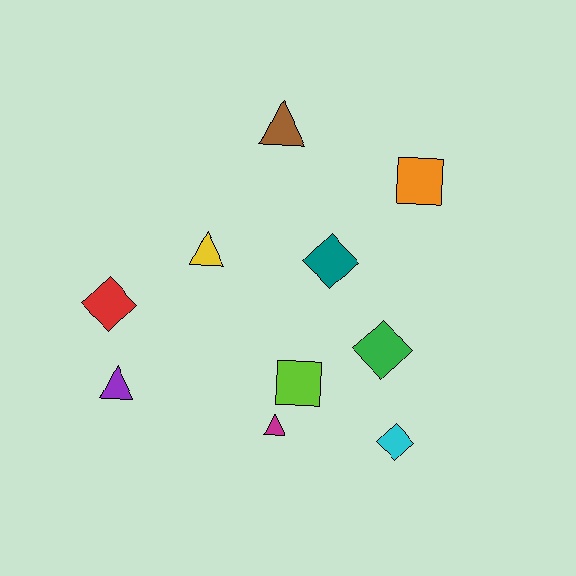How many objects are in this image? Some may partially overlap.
There are 10 objects.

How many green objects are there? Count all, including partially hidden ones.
There is 1 green object.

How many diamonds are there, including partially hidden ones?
There are 4 diamonds.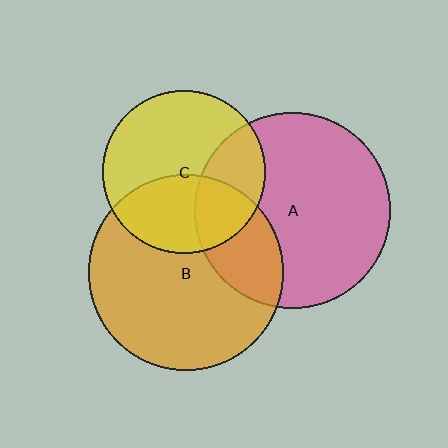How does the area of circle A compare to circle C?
Approximately 1.4 times.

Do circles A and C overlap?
Yes.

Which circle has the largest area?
Circle A (pink).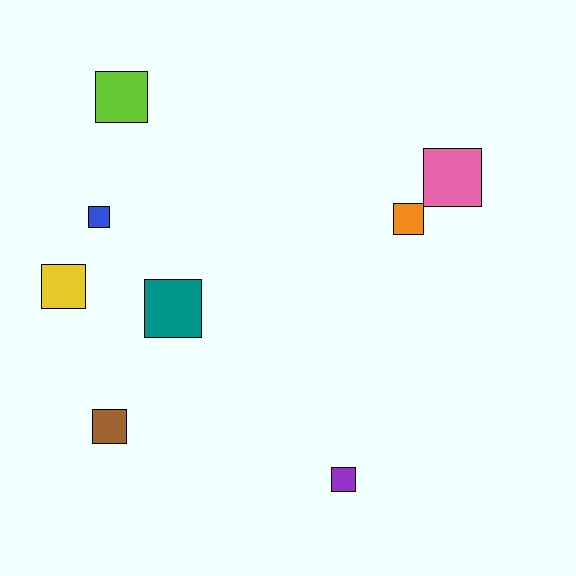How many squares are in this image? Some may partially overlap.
There are 8 squares.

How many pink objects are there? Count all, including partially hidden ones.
There is 1 pink object.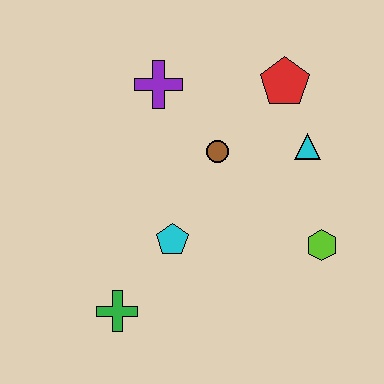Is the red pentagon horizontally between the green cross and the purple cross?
No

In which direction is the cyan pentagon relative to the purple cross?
The cyan pentagon is below the purple cross.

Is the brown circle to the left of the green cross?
No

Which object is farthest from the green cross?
The red pentagon is farthest from the green cross.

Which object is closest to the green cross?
The cyan pentagon is closest to the green cross.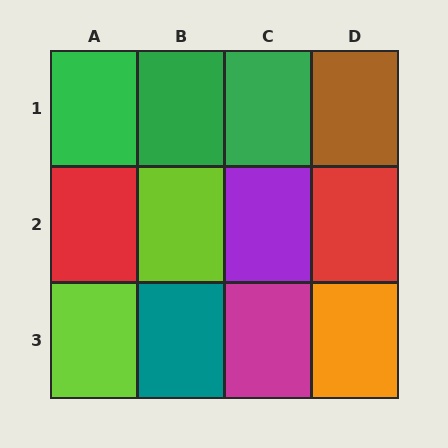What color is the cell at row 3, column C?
Magenta.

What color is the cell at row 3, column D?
Orange.